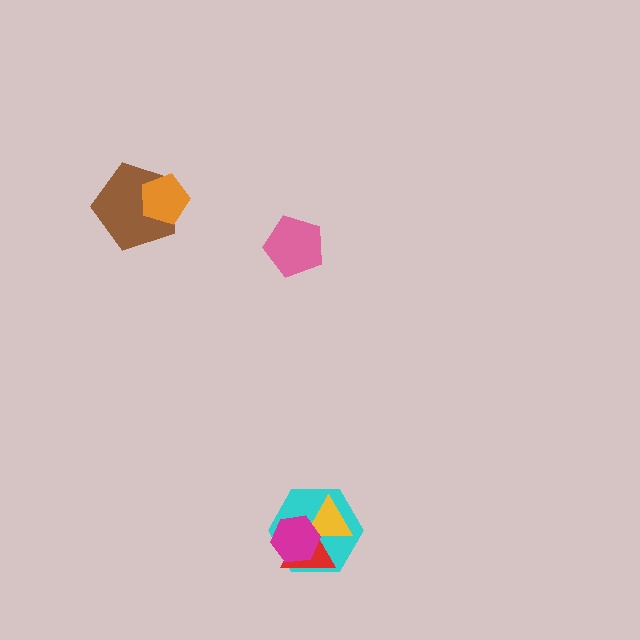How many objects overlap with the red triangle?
3 objects overlap with the red triangle.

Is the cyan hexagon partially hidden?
Yes, it is partially covered by another shape.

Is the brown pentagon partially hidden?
Yes, it is partially covered by another shape.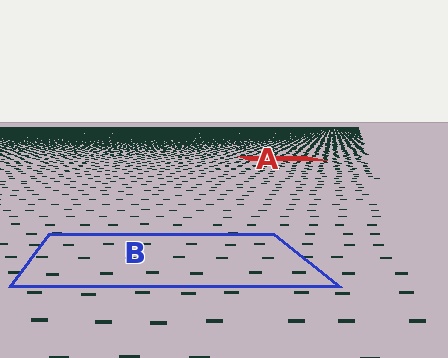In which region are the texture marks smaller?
The texture marks are smaller in region A, because it is farther away.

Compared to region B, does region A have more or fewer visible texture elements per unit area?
Region A has more texture elements per unit area — they are packed more densely because it is farther away.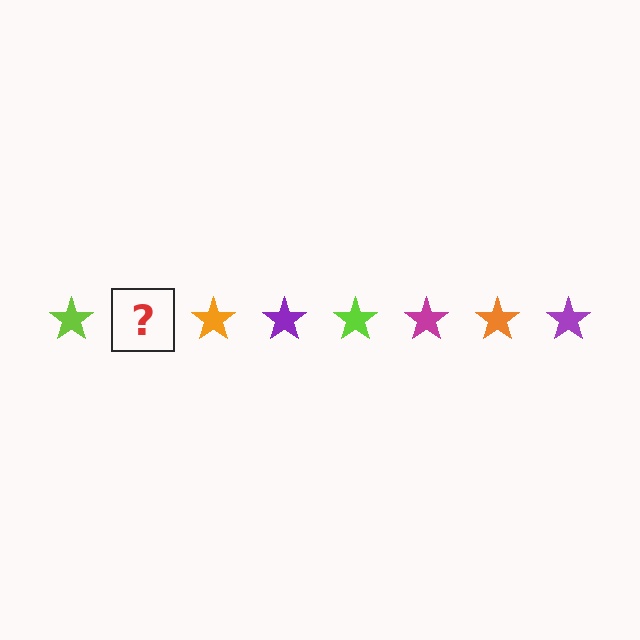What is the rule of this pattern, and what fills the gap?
The rule is that the pattern cycles through lime, magenta, orange, purple stars. The gap should be filled with a magenta star.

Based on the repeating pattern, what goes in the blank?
The blank should be a magenta star.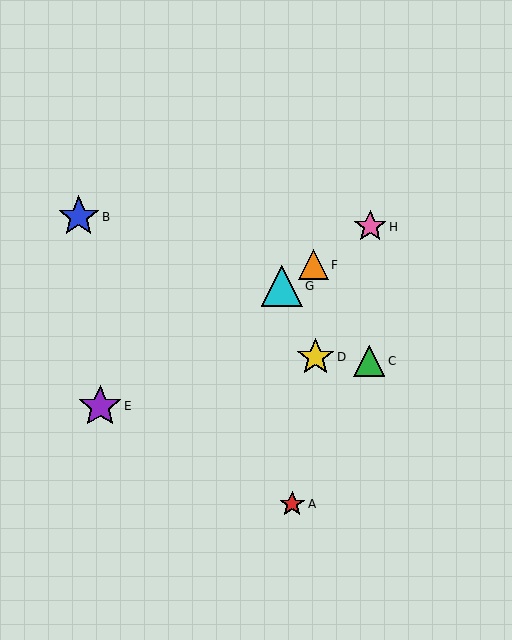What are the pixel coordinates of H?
Object H is at (370, 227).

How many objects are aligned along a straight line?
4 objects (E, F, G, H) are aligned along a straight line.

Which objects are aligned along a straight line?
Objects E, F, G, H are aligned along a straight line.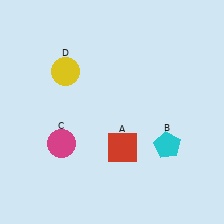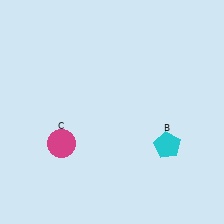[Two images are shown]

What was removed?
The yellow circle (D), the red square (A) were removed in Image 2.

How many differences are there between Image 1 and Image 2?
There are 2 differences between the two images.